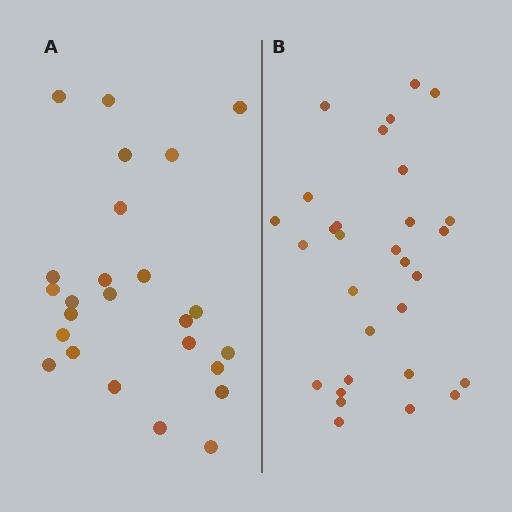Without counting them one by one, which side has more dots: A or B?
Region B (the right region) has more dots.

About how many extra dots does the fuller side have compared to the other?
Region B has about 5 more dots than region A.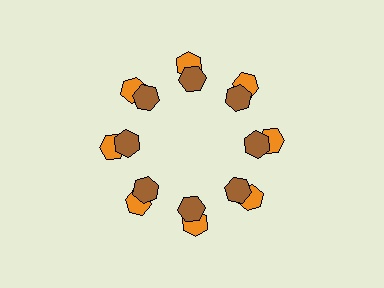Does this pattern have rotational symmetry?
Yes, this pattern has 8-fold rotational symmetry. It looks the same after rotating 45 degrees around the center.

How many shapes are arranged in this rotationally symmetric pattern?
There are 16 shapes, arranged in 8 groups of 2.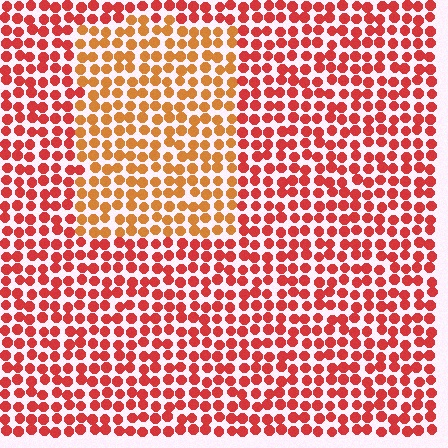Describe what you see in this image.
The image is filled with small red elements in a uniform arrangement. A rectangle-shaped region is visible where the elements are tinted to a slightly different hue, forming a subtle color boundary.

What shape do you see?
I see a rectangle.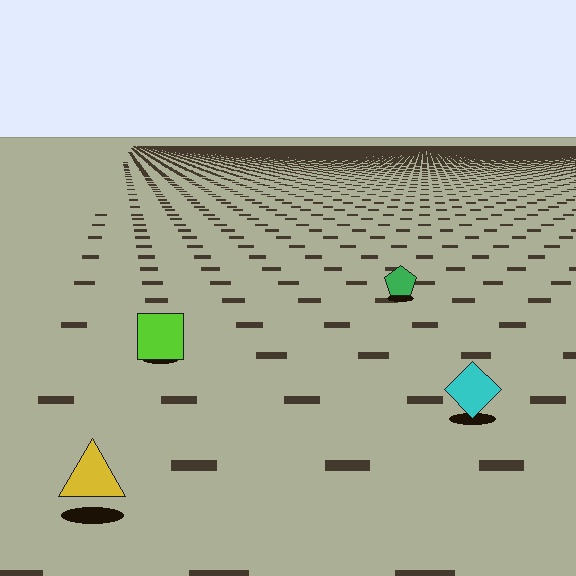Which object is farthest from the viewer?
The green pentagon is farthest from the viewer. It appears smaller and the ground texture around it is denser.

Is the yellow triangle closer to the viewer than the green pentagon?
Yes. The yellow triangle is closer — you can tell from the texture gradient: the ground texture is coarser near it.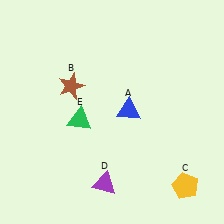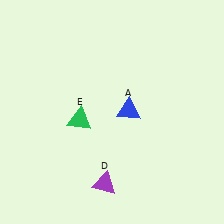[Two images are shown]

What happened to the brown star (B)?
The brown star (B) was removed in Image 2. It was in the top-left area of Image 1.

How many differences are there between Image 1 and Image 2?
There are 2 differences between the two images.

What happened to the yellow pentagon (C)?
The yellow pentagon (C) was removed in Image 2. It was in the bottom-right area of Image 1.